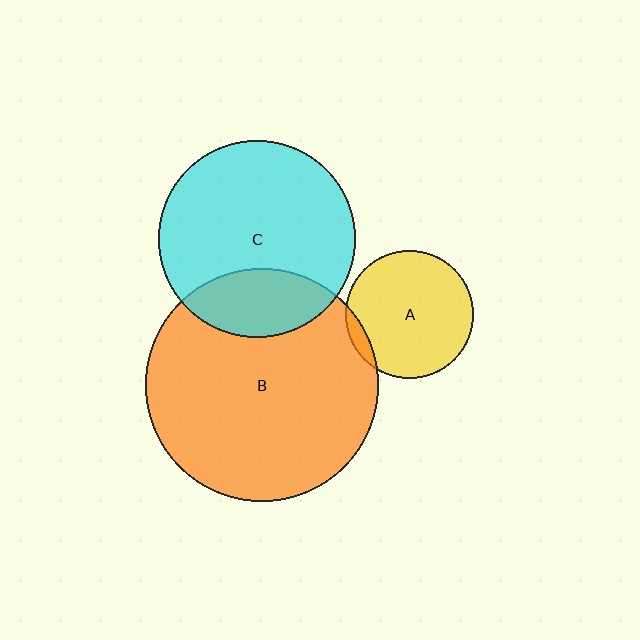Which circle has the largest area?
Circle B (orange).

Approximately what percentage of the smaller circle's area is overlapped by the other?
Approximately 25%.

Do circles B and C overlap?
Yes.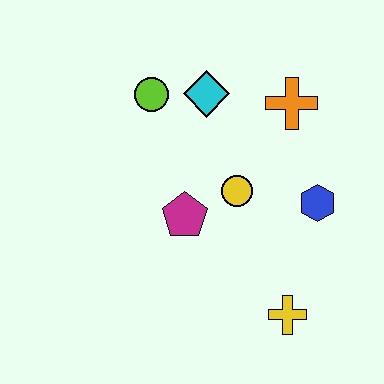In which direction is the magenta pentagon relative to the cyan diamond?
The magenta pentagon is below the cyan diamond.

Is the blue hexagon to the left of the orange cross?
No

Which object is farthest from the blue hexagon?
The lime circle is farthest from the blue hexagon.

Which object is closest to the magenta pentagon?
The yellow circle is closest to the magenta pentagon.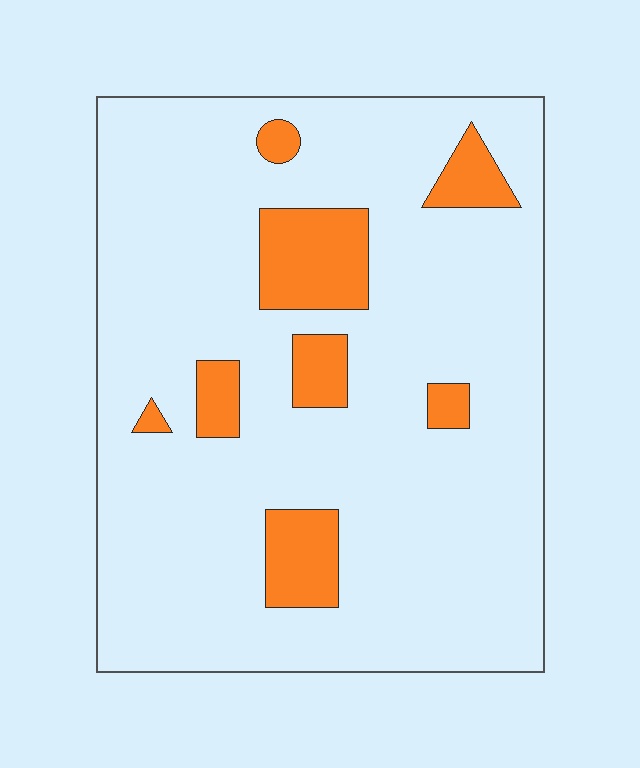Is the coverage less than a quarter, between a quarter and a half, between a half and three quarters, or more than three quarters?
Less than a quarter.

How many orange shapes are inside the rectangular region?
8.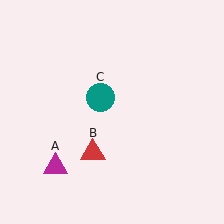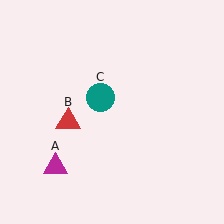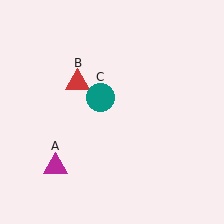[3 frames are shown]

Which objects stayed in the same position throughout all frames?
Magenta triangle (object A) and teal circle (object C) remained stationary.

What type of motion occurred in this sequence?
The red triangle (object B) rotated clockwise around the center of the scene.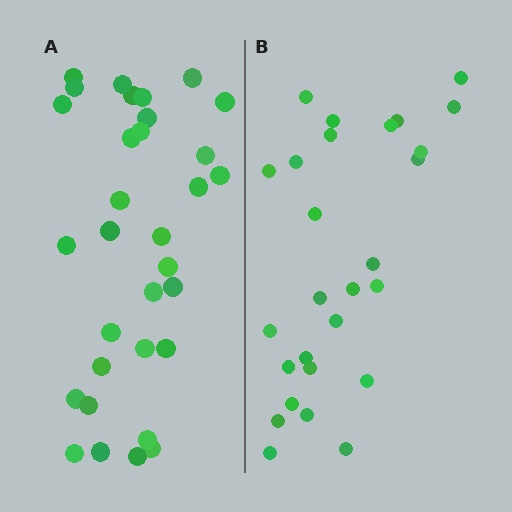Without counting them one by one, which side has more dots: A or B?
Region A (the left region) has more dots.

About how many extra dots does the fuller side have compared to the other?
Region A has about 5 more dots than region B.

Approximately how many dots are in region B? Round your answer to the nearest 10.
About 30 dots. (The exact count is 27, which rounds to 30.)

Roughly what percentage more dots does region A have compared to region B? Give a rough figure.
About 20% more.